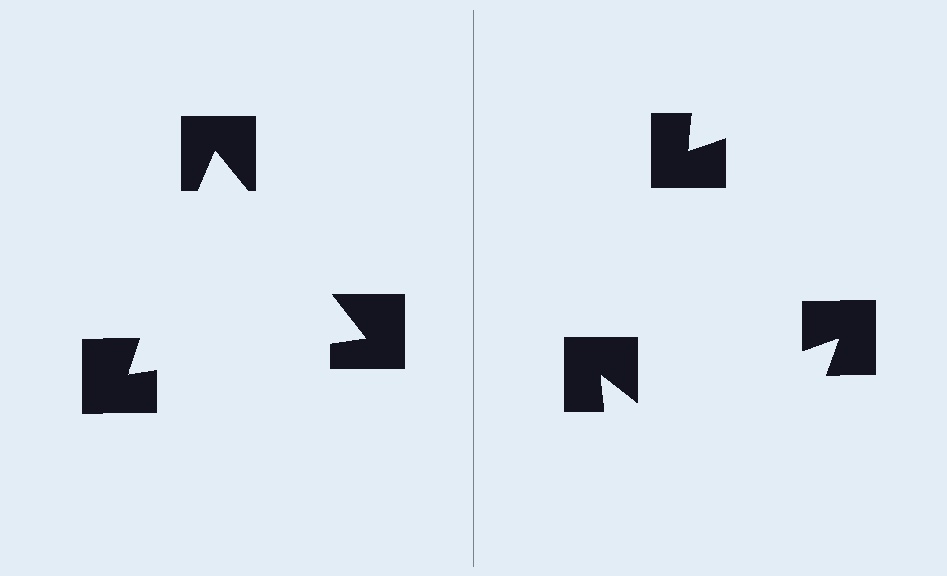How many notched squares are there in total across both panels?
6 — 3 on each side.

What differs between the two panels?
The notched squares are positioned identically on both sides; only the wedge orientations differ. On the left they align to a triangle; on the right they are misaligned.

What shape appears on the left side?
An illusory triangle.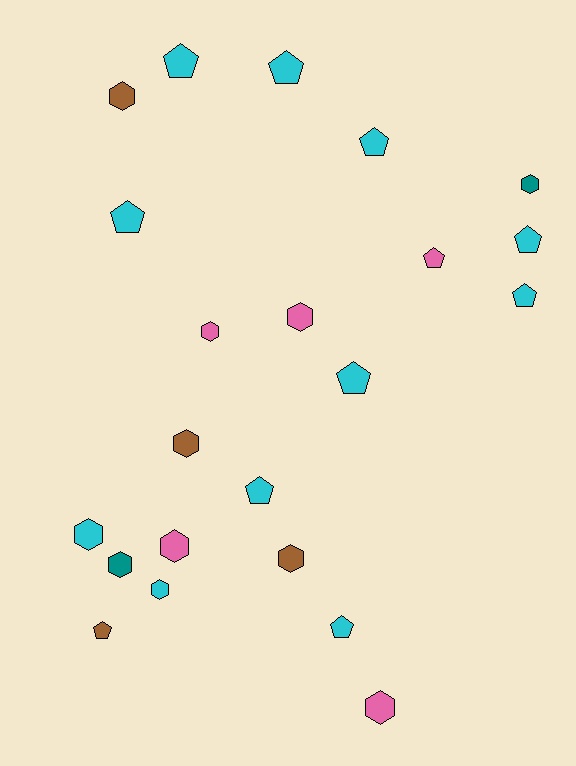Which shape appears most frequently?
Pentagon, with 11 objects.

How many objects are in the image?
There are 22 objects.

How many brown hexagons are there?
There are 3 brown hexagons.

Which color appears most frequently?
Cyan, with 11 objects.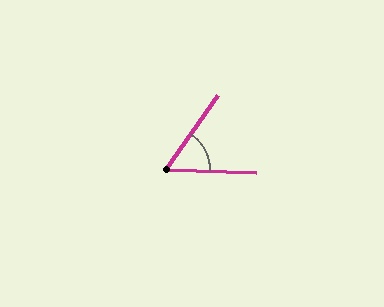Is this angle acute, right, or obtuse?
It is acute.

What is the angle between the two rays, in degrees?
Approximately 57 degrees.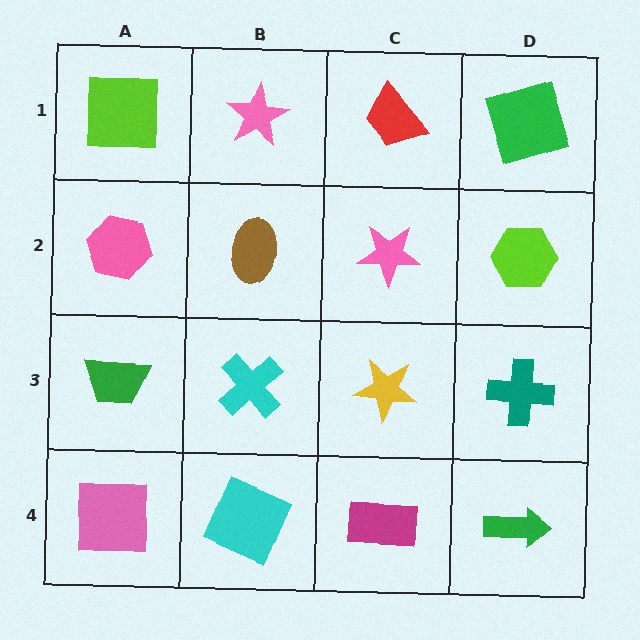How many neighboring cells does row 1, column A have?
2.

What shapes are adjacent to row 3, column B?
A brown ellipse (row 2, column B), a cyan square (row 4, column B), a green trapezoid (row 3, column A), a yellow star (row 3, column C).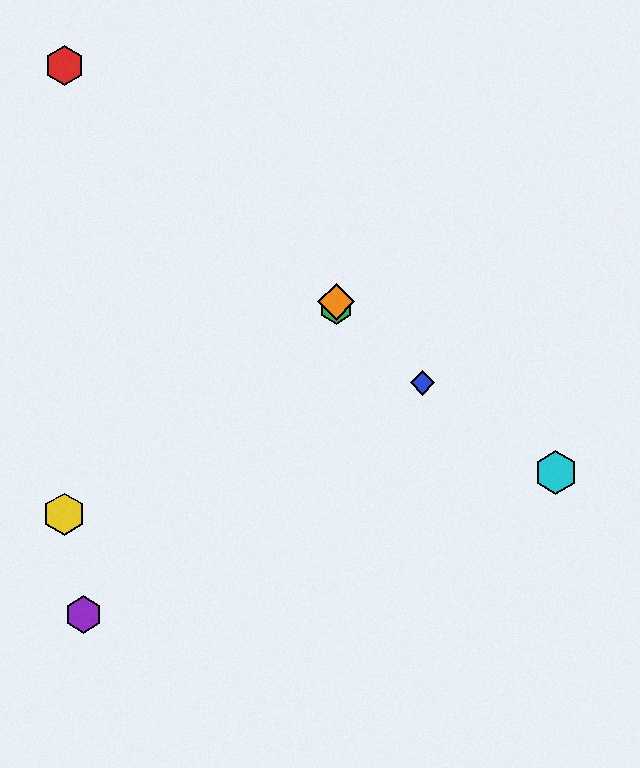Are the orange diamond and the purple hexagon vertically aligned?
No, the orange diamond is at x≈336 and the purple hexagon is at x≈84.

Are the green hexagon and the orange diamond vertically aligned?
Yes, both are at x≈336.